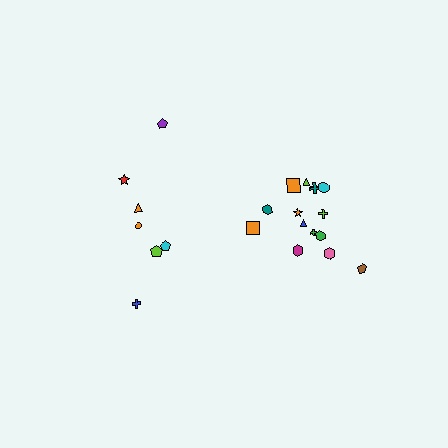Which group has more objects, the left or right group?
The right group.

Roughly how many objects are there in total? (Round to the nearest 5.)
Roughly 20 objects in total.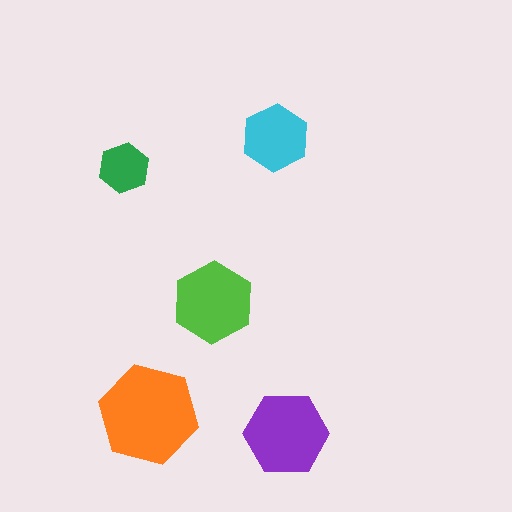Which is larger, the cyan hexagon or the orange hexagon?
The orange one.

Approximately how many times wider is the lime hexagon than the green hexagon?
About 1.5 times wider.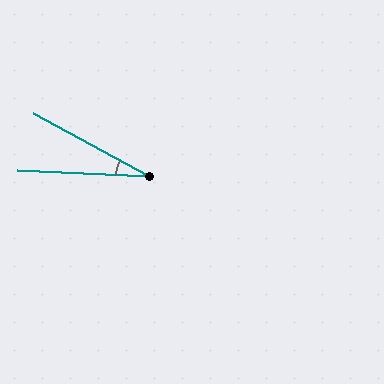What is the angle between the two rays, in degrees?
Approximately 26 degrees.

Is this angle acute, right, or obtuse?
It is acute.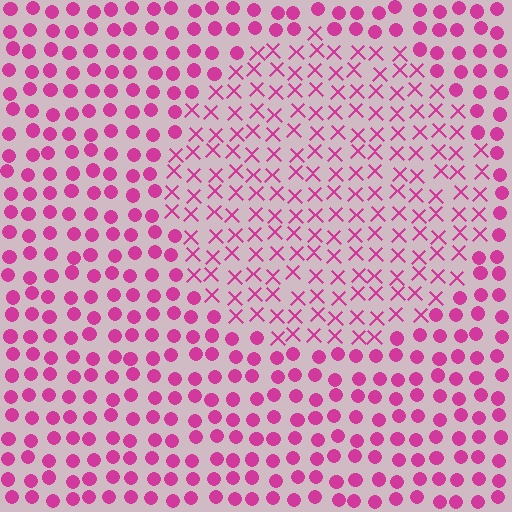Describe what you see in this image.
The image is filled with small magenta elements arranged in a uniform grid. A circle-shaped region contains X marks, while the surrounding area contains circles. The boundary is defined purely by the change in element shape.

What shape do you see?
I see a circle.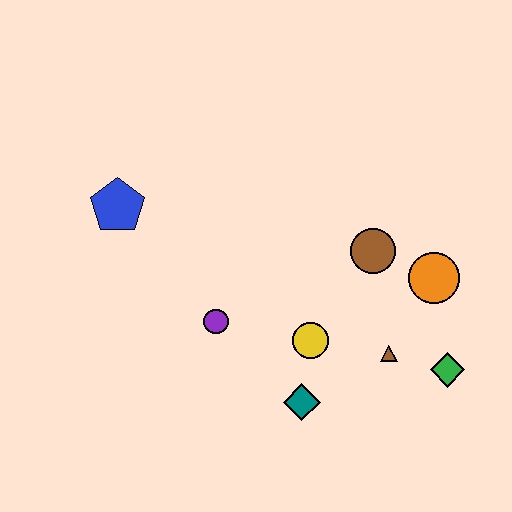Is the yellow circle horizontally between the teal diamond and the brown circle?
Yes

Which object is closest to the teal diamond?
The yellow circle is closest to the teal diamond.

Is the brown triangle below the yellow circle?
Yes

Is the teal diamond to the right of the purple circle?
Yes